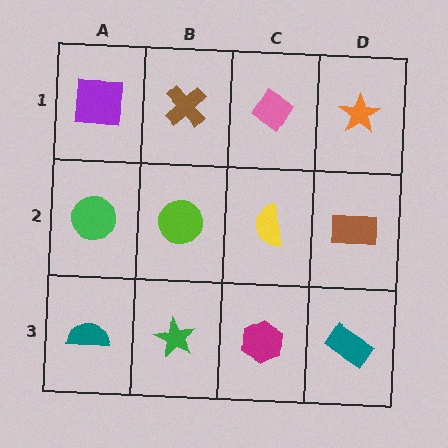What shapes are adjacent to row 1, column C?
A yellow semicircle (row 2, column C), a brown cross (row 1, column B), an orange star (row 1, column D).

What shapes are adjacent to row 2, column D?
An orange star (row 1, column D), a teal rectangle (row 3, column D), a yellow semicircle (row 2, column C).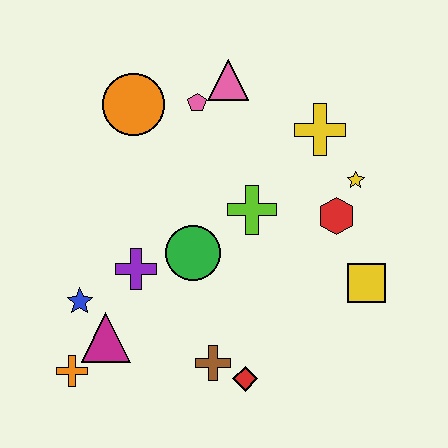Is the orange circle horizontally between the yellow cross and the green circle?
No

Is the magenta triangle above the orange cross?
Yes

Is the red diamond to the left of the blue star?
No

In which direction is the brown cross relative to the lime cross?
The brown cross is below the lime cross.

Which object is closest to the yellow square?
The red hexagon is closest to the yellow square.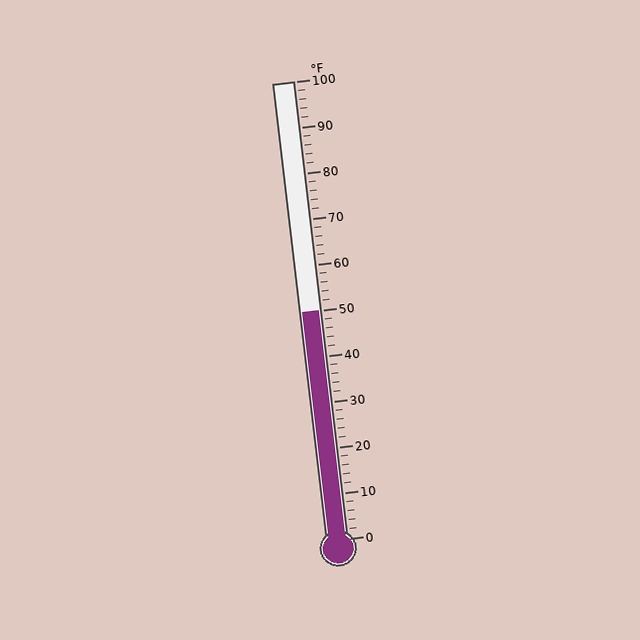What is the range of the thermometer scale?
The thermometer scale ranges from 0°F to 100°F.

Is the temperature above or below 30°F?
The temperature is above 30°F.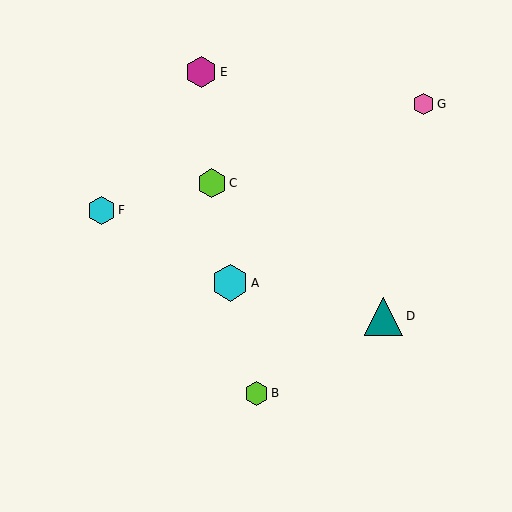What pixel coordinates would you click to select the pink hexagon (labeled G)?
Click at (423, 104) to select the pink hexagon G.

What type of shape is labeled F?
Shape F is a cyan hexagon.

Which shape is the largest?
The teal triangle (labeled D) is the largest.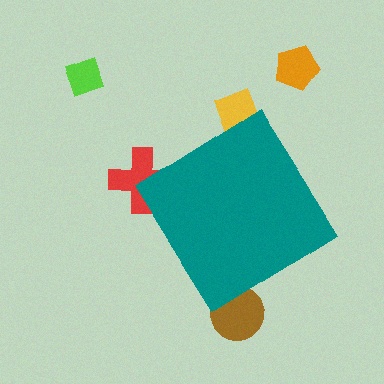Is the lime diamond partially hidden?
No, the lime diamond is fully visible.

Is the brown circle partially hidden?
Yes, the brown circle is partially hidden behind the teal diamond.